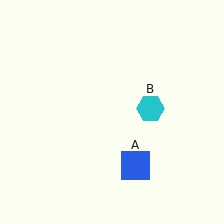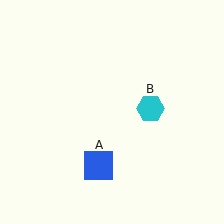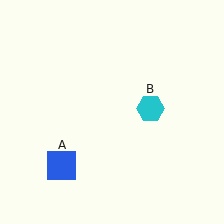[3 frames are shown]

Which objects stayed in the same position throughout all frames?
Cyan hexagon (object B) remained stationary.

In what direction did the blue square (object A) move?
The blue square (object A) moved left.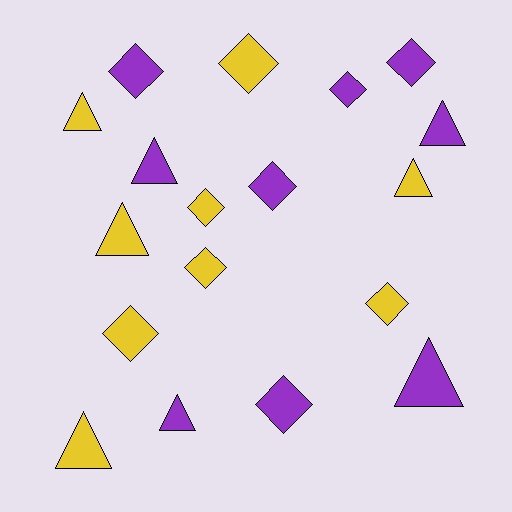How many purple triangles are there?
There are 4 purple triangles.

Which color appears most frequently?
Purple, with 9 objects.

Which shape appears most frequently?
Diamond, with 10 objects.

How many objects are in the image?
There are 18 objects.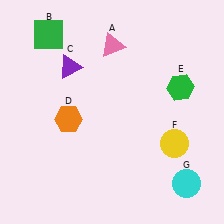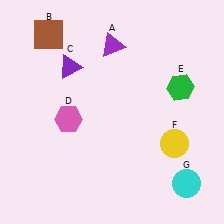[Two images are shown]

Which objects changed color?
A changed from pink to purple. B changed from green to brown. D changed from orange to pink.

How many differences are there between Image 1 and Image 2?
There are 3 differences between the two images.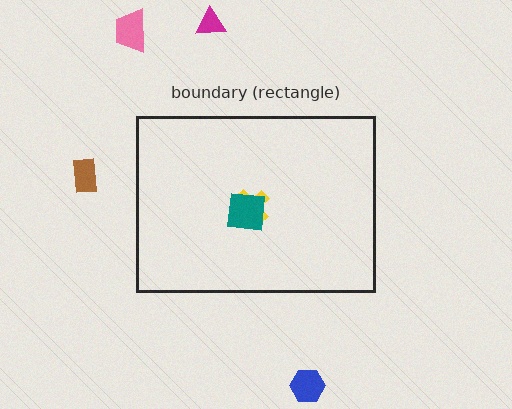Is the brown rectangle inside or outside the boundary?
Outside.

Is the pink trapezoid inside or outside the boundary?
Outside.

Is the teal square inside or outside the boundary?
Inside.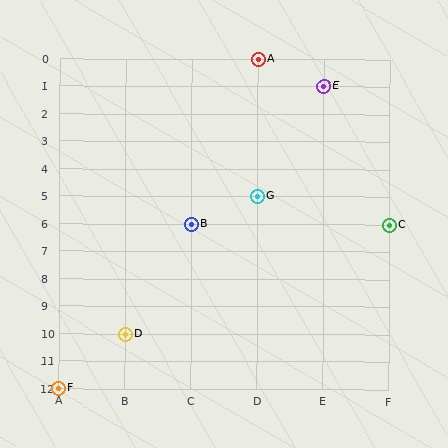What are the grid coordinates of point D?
Point D is at grid coordinates (B, 10).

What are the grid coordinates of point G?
Point G is at grid coordinates (D, 5).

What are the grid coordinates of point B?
Point B is at grid coordinates (C, 6).